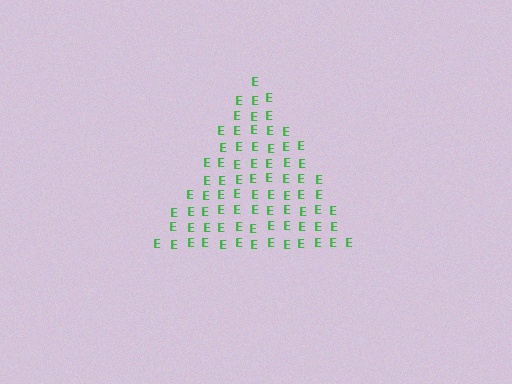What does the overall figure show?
The overall figure shows a triangle.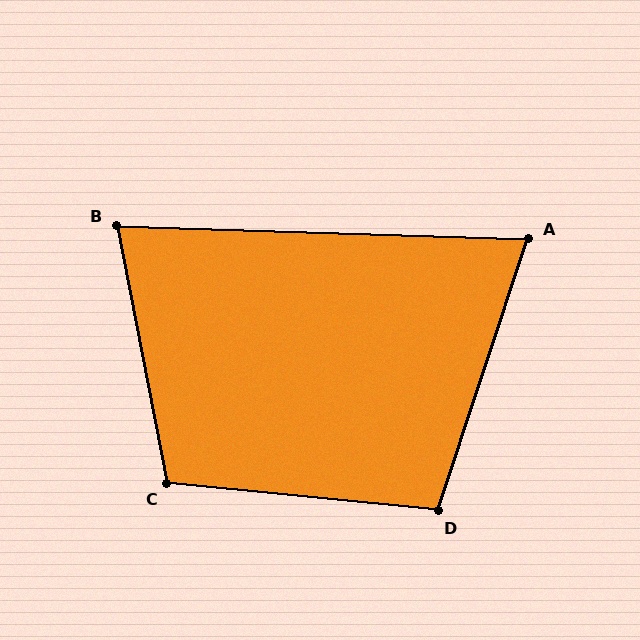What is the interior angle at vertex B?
Approximately 77 degrees (acute).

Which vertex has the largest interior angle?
C, at approximately 107 degrees.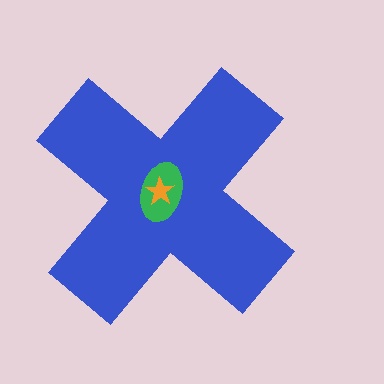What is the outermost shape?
The blue cross.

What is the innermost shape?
The orange star.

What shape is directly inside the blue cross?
The green ellipse.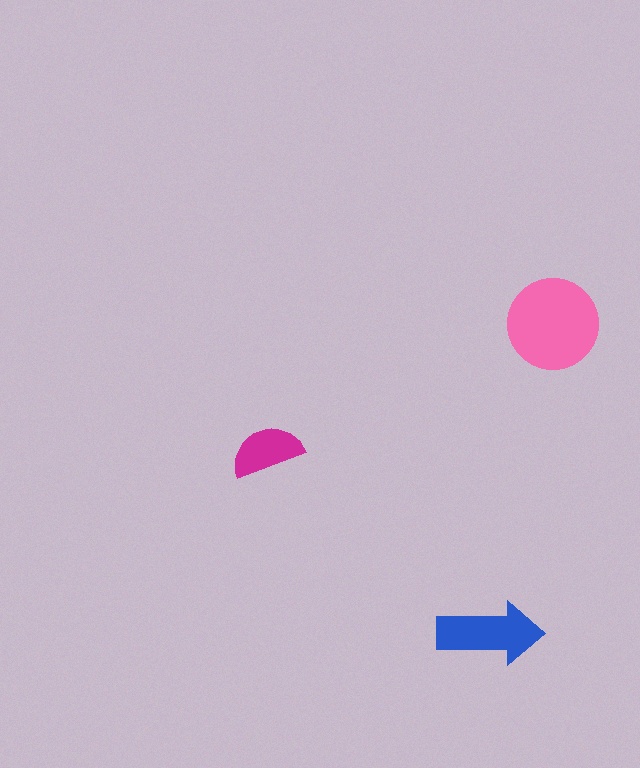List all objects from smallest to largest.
The magenta semicircle, the blue arrow, the pink circle.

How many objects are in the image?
There are 3 objects in the image.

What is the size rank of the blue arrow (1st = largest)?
2nd.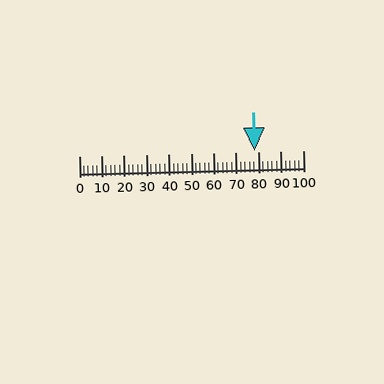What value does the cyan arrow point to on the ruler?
The cyan arrow points to approximately 78.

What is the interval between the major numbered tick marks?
The major tick marks are spaced 10 units apart.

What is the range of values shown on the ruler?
The ruler shows values from 0 to 100.